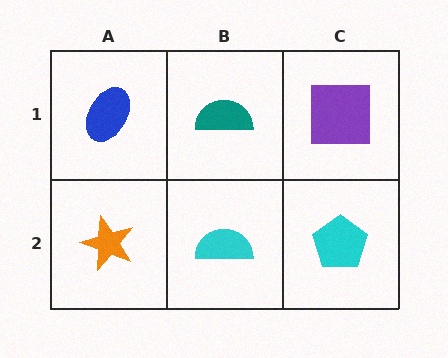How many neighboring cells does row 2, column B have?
3.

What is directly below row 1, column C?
A cyan pentagon.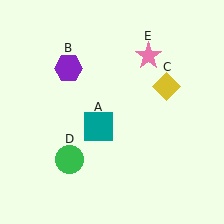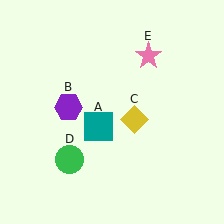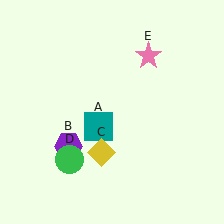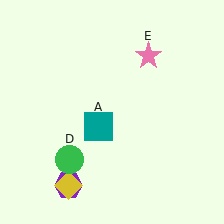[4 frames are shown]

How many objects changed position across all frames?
2 objects changed position: purple hexagon (object B), yellow diamond (object C).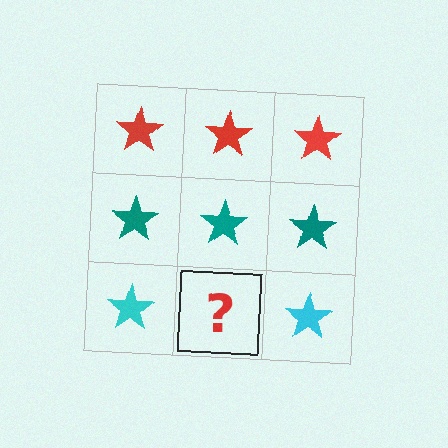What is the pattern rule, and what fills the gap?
The rule is that each row has a consistent color. The gap should be filled with a cyan star.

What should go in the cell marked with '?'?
The missing cell should contain a cyan star.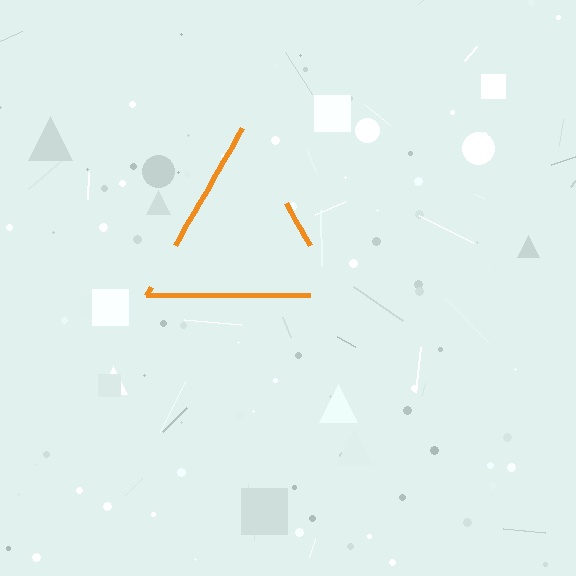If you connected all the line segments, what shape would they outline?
They would outline a triangle.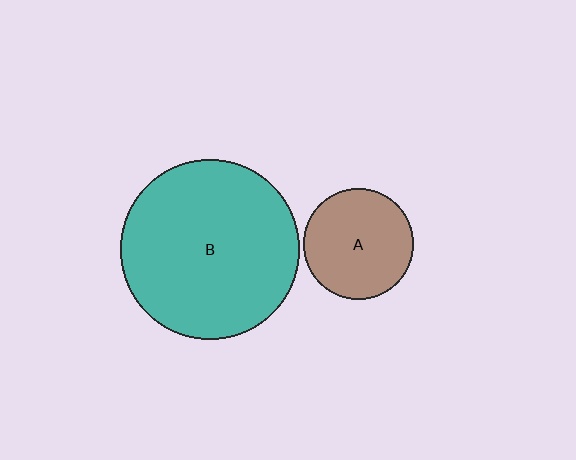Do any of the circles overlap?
No, none of the circles overlap.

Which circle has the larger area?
Circle B (teal).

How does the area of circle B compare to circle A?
Approximately 2.6 times.